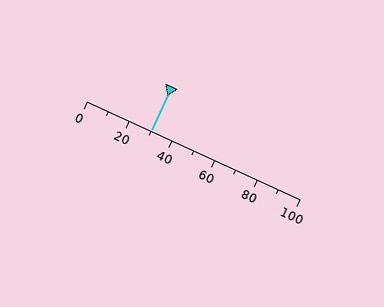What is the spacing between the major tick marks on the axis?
The major ticks are spaced 20 apart.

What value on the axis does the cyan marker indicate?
The marker indicates approximately 30.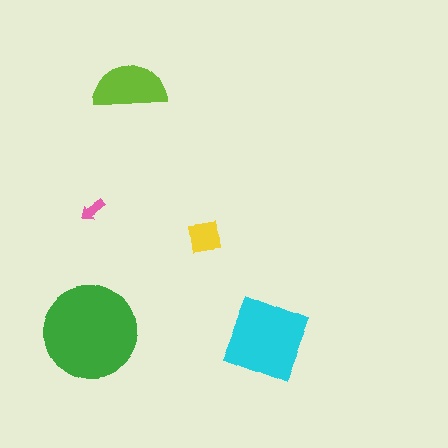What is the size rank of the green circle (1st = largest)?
1st.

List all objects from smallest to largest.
The pink arrow, the yellow square, the lime semicircle, the cyan square, the green circle.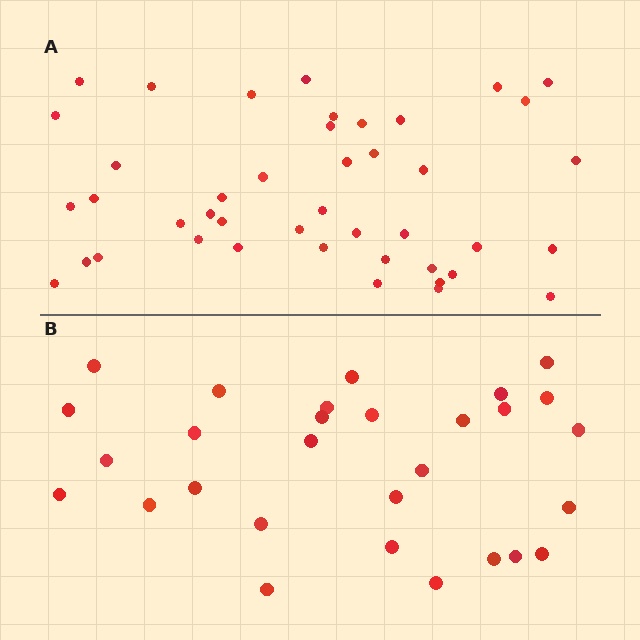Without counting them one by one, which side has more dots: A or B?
Region A (the top region) has more dots.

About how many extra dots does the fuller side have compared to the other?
Region A has approximately 15 more dots than region B.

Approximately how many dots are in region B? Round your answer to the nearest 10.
About 30 dots. (The exact count is 29, which rounds to 30.)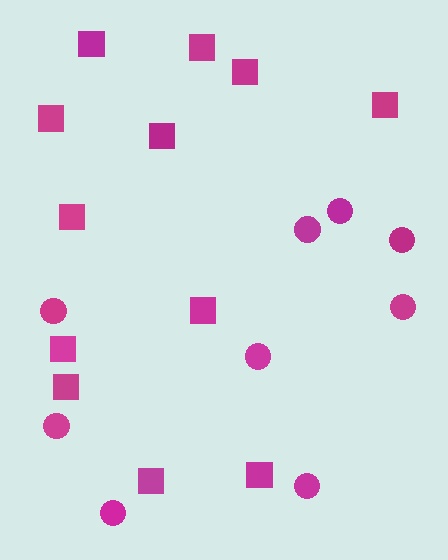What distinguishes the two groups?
There are 2 groups: one group of circles (9) and one group of squares (12).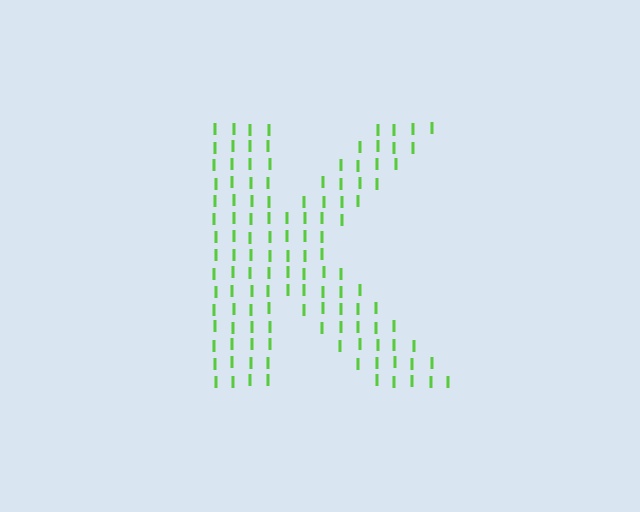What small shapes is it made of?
It is made of small letter I's.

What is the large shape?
The large shape is the letter K.